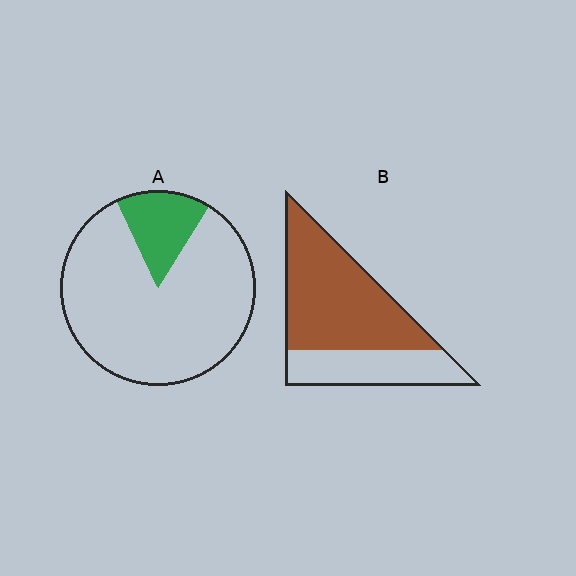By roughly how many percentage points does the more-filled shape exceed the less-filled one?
By roughly 50 percentage points (B over A).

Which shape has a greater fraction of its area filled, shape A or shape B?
Shape B.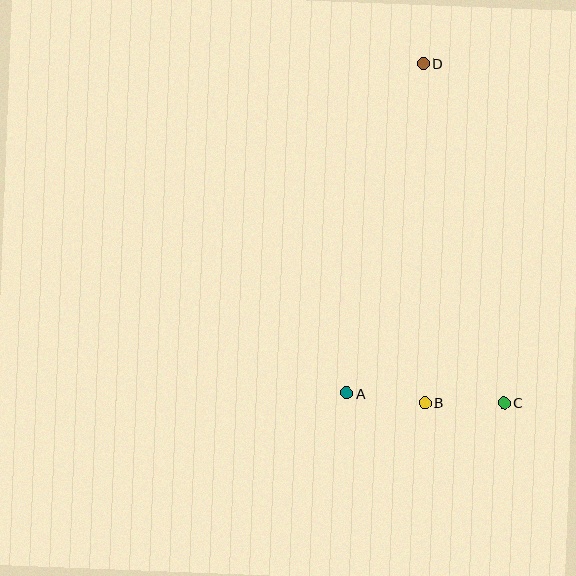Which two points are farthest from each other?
Points C and D are farthest from each other.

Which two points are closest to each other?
Points B and C are closest to each other.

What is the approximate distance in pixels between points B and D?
The distance between B and D is approximately 339 pixels.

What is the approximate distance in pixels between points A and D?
The distance between A and D is approximately 339 pixels.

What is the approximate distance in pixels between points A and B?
The distance between A and B is approximately 79 pixels.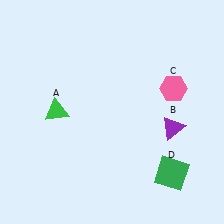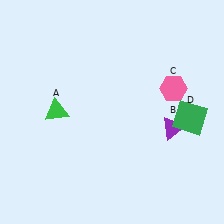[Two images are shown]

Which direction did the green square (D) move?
The green square (D) moved up.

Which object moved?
The green square (D) moved up.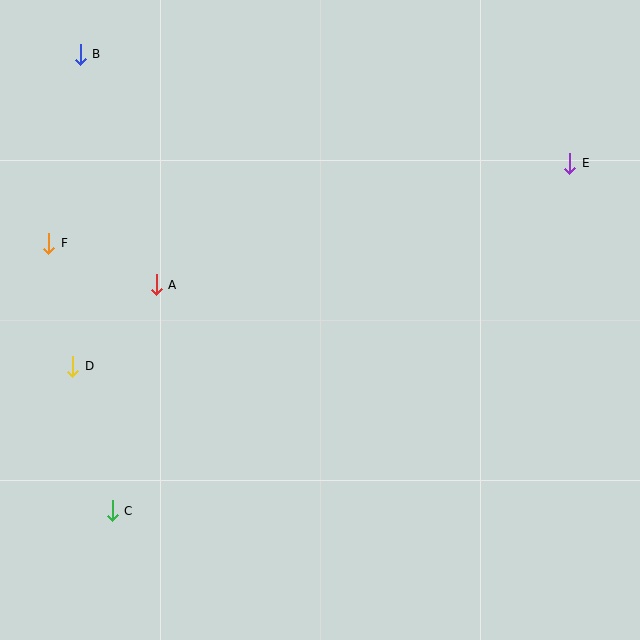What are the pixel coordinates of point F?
Point F is at (49, 243).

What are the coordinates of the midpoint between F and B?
The midpoint between F and B is at (64, 149).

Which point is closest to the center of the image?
Point A at (156, 285) is closest to the center.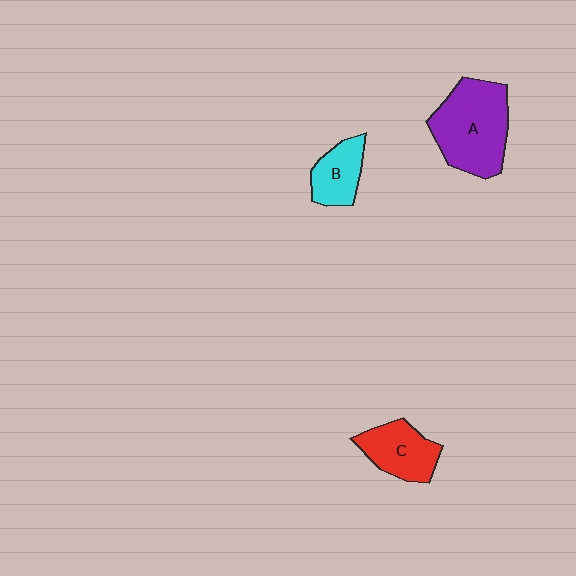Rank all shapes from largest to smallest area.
From largest to smallest: A (purple), C (red), B (cyan).